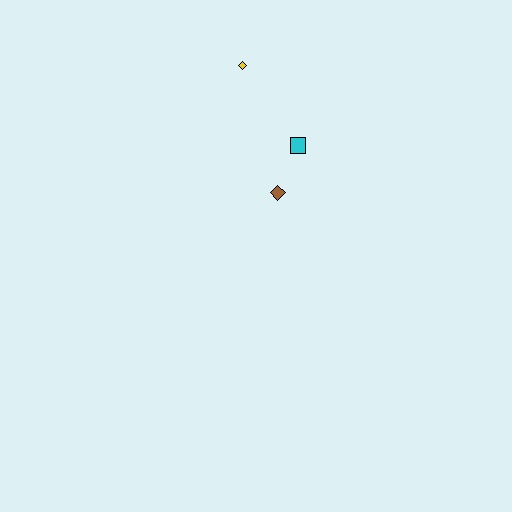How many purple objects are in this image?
There are no purple objects.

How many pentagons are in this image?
There are no pentagons.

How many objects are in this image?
There are 3 objects.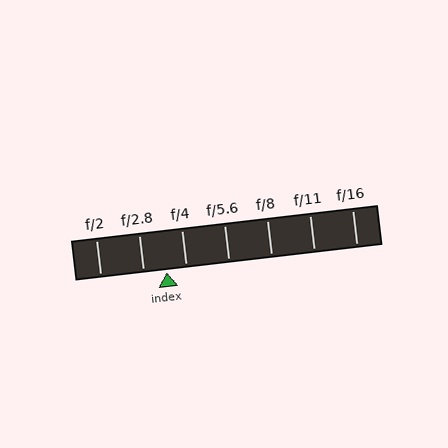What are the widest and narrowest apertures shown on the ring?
The widest aperture shown is f/2 and the narrowest is f/16.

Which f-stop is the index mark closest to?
The index mark is closest to f/4.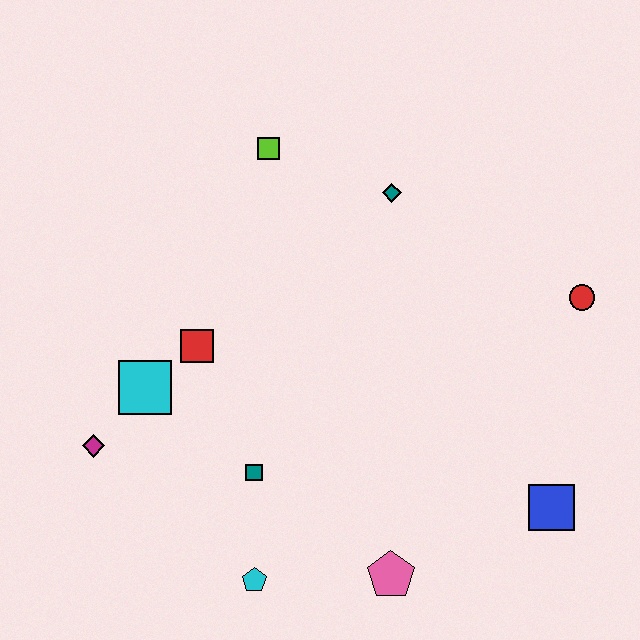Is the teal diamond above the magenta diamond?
Yes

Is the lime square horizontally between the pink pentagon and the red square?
Yes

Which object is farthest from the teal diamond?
The cyan pentagon is farthest from the teal diamond.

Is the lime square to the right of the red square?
Yes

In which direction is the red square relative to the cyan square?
The red square is to the right of the cyan square.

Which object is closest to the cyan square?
The red square is closest to the cyan square.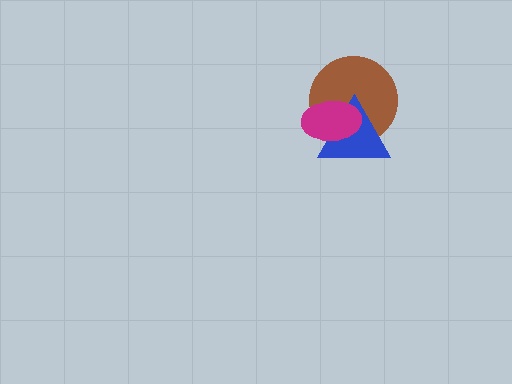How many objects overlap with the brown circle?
2 objects overlap with the brown circle.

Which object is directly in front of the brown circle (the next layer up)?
The blue triangle is directly in front of the brown circle.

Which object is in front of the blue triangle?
The magenta ellipse is in front of the blue triangle.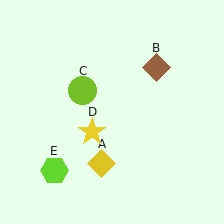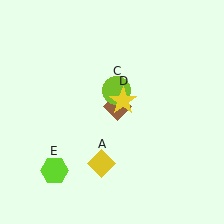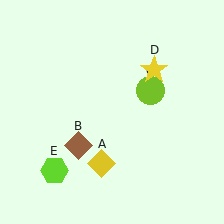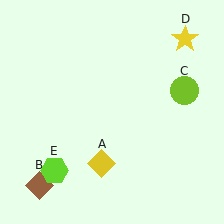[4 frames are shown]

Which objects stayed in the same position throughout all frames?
Yellow diamond (object A) and lime hexagon (object E) remained stationary.